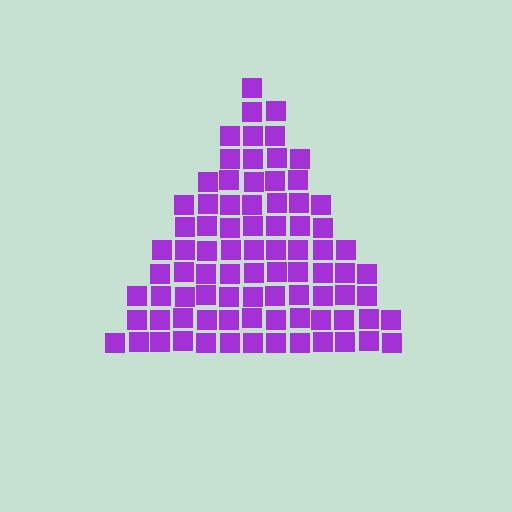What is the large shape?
The large shape is a triangle.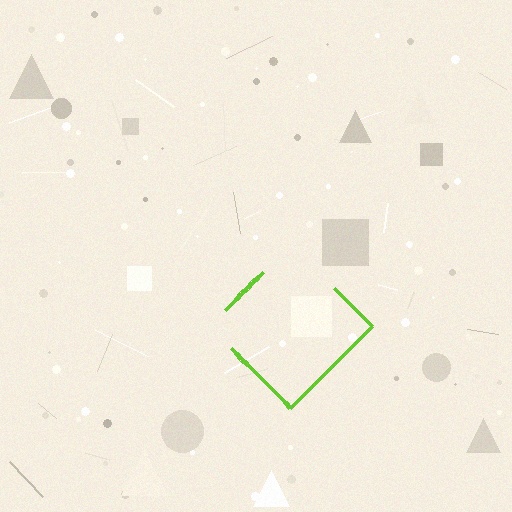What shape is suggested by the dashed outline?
The dashed outline suggests a diamond.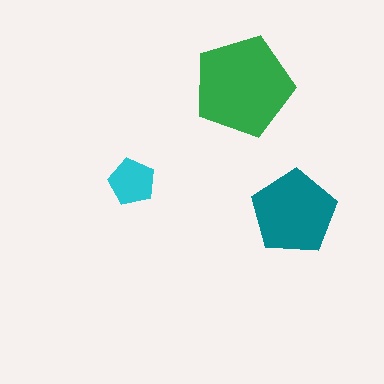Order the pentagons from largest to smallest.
the green one, the teal one, the cyan one.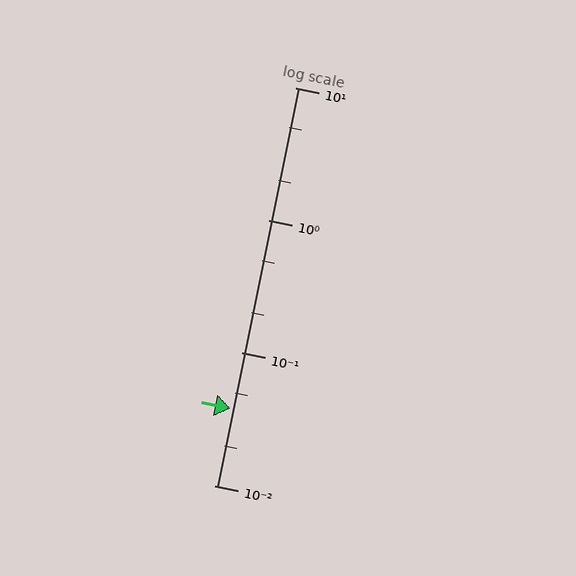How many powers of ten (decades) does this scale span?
The scale spans 3 decades, from 0.01 to 10.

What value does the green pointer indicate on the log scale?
The pointer indicates approximately 0.038.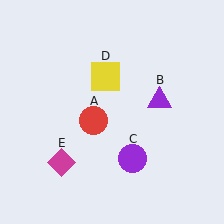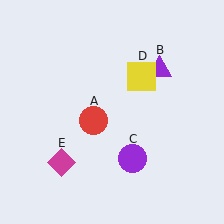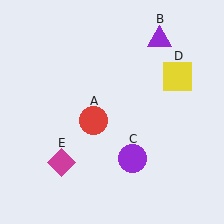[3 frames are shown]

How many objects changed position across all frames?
2 objects changed position: purple triangle (object B), yellow square (object D).